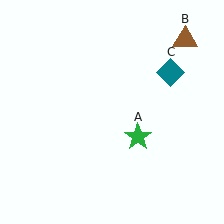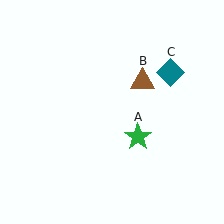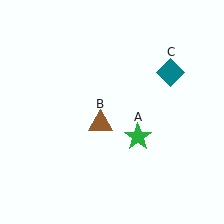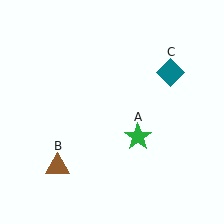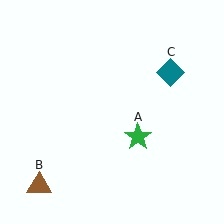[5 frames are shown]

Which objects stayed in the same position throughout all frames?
Green star (object A) and teal diamond (object C) remained stationary.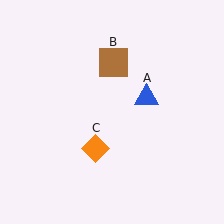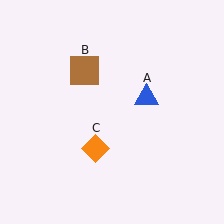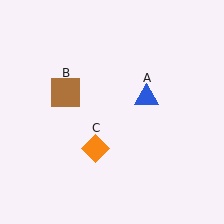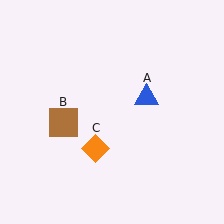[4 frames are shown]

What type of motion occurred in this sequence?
The brown square (object B) rotated counterclockwise around the center of the scene.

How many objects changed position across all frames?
1 object changed position: brown square (object B).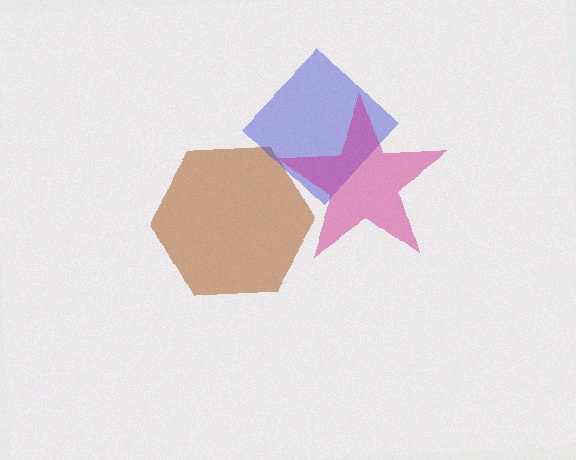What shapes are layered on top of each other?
The layered shapes are: a brown hexagon, a blue diamond, a magenta star.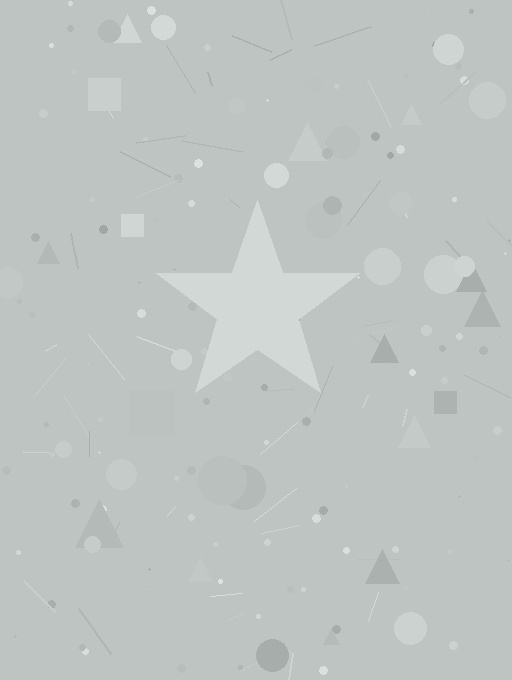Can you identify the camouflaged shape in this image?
The camouflaged shape is a star.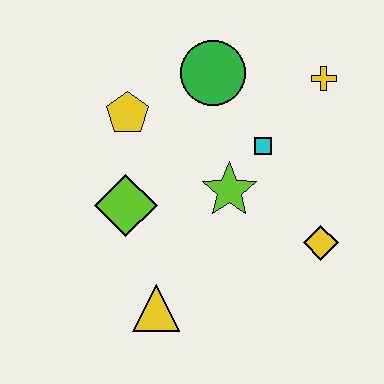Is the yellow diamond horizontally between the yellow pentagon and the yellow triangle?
No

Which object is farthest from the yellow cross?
The yellow triangle is farthest from the yellow cross.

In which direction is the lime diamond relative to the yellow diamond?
The lime diamond is to the left of the yellow diamond.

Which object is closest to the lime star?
The cyan square is closest to the lime star.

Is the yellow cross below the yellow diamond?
No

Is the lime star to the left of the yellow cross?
Yes